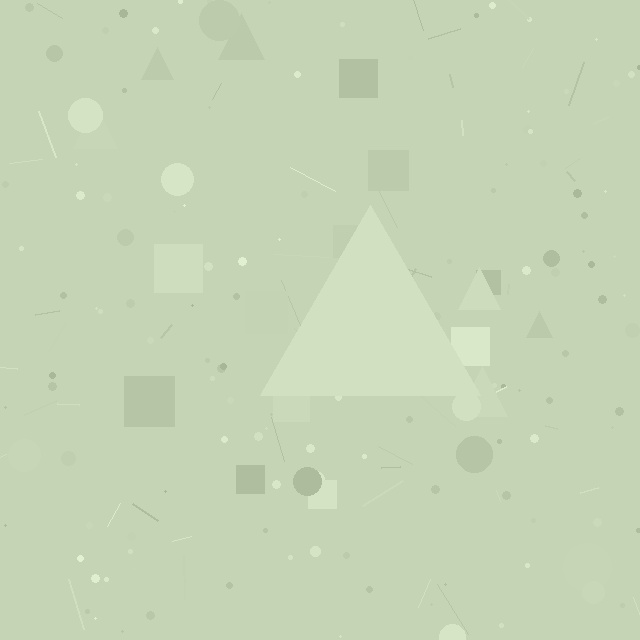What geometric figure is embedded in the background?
A triangle is embedded in the background.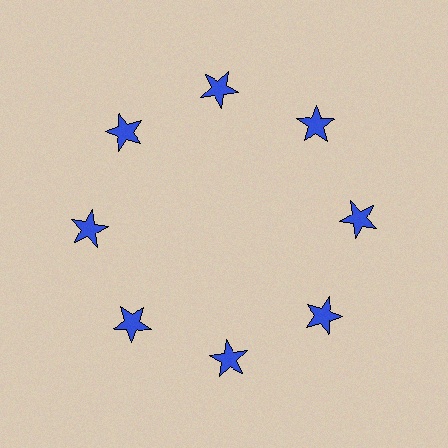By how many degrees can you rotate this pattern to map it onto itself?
The pattern maps onto itself every 45 degrees of rotation.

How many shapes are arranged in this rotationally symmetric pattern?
There are 8 shapes, arranged in 8 groups of 1.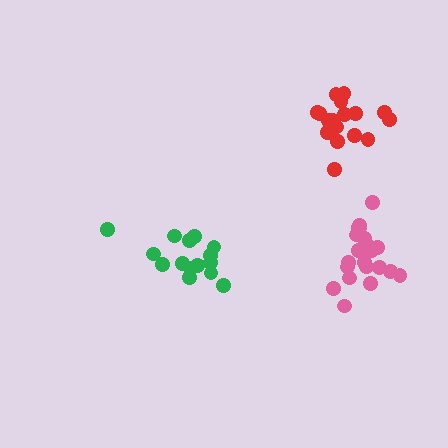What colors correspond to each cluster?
The clusters are colored: green, red, pink.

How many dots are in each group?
Group 1: 15 dots, Group 2: 17 dots, Group 3: 21 dots (53 total).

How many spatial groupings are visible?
There are 3 spatial groupings.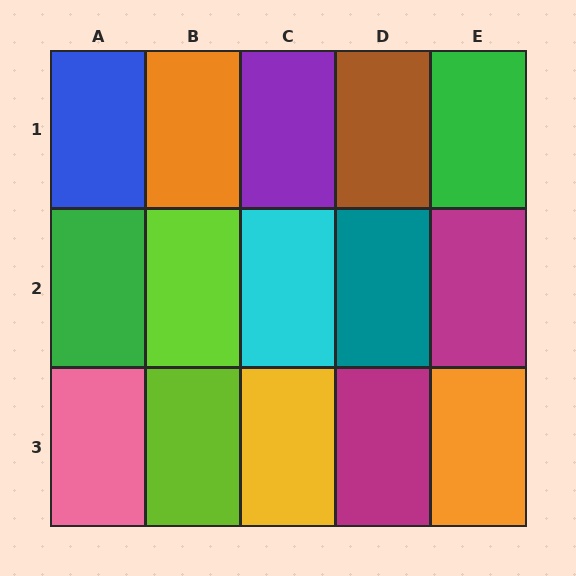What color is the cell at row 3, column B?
Lime.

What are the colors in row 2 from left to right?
Green, lime, cyan, teal, magenta.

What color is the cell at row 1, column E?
Green.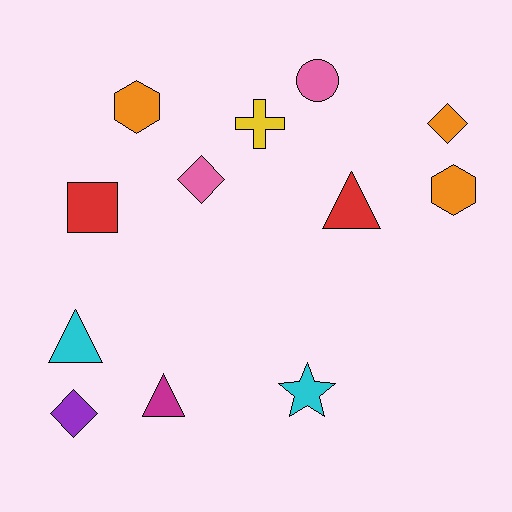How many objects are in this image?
There are 12 objects.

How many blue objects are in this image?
There are no blue objects.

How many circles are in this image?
There is 1 circle.